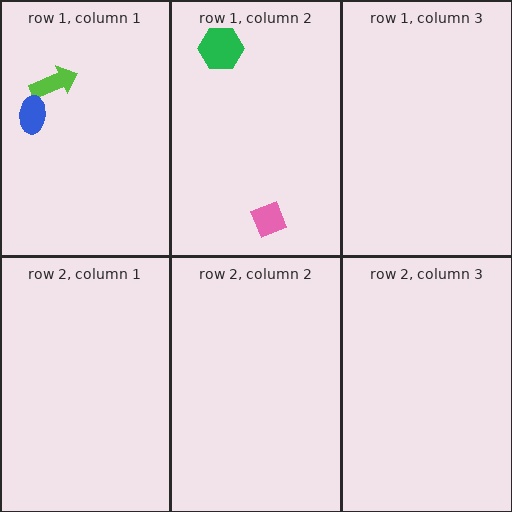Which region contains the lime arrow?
The row 1, column 1 region.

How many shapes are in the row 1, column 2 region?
2.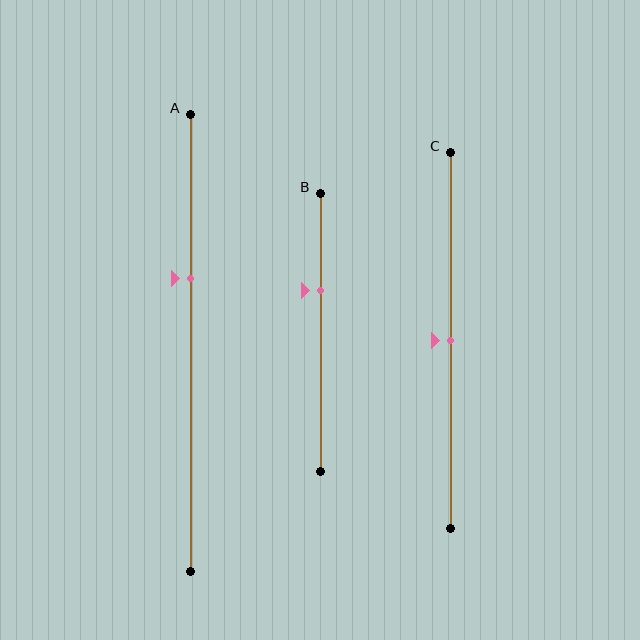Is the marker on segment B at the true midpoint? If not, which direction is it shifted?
No, the marker on segment B is shifted upward by about 15% of the segment length.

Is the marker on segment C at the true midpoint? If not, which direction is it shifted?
Yes, the marker on segment C is at the true midpoint.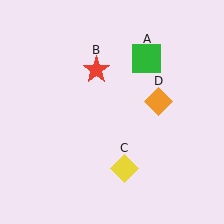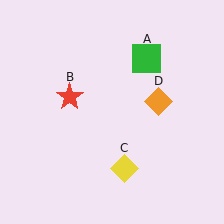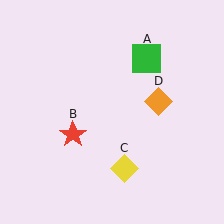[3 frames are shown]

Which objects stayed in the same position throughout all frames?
Green square (object A) and yellow diamond (object C) and orange diamond (object D) remained stationary.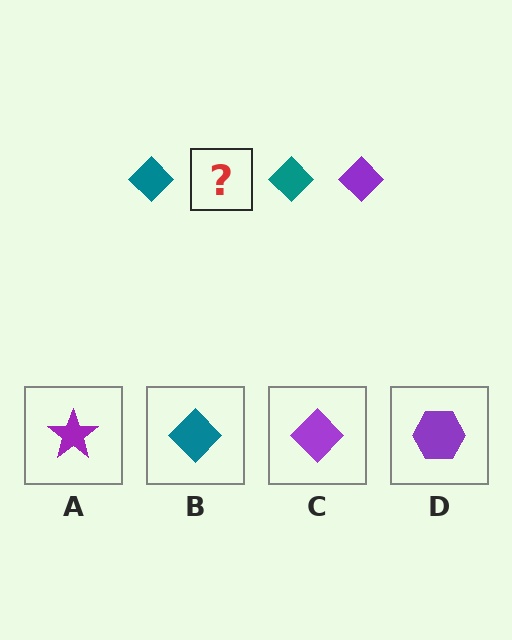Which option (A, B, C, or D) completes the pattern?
C.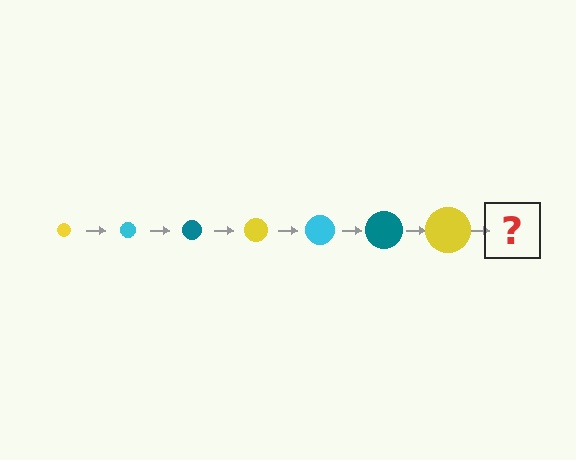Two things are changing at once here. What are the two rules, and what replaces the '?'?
The two rules are that the circle grows larger each step and the color cycles through yellow, cyan, and teal. The '?' should be a cyan circle, larger than the previous one.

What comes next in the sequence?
The next element should be a cyan circle, larger than the previous one.